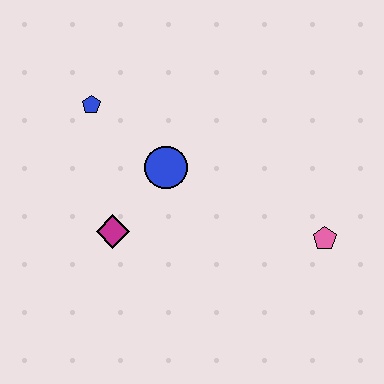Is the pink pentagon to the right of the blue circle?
Yes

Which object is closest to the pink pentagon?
The blue circle is closest to the pink pentagon.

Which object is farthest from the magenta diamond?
The pink pentagon is farthest from the magenta diamond.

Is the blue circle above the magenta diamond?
Yes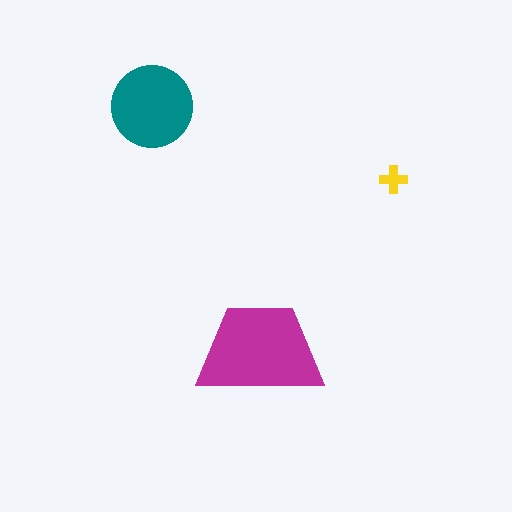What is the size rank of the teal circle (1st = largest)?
2nd.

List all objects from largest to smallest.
The magenta trapezoid, the teal circle, the yellow cross.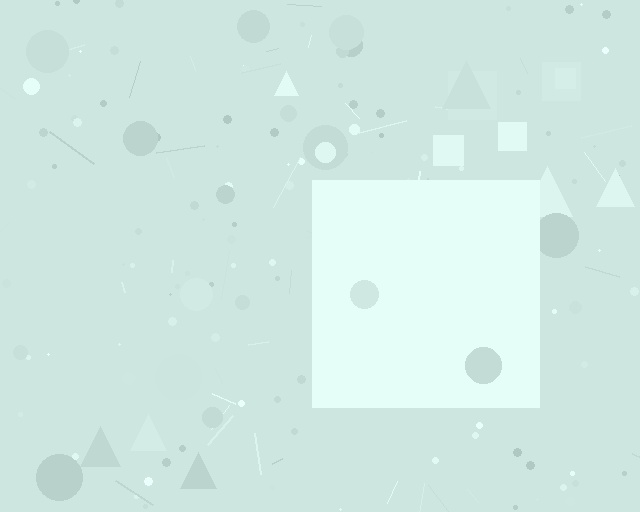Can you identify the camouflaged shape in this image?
The camouflaged shape is a square.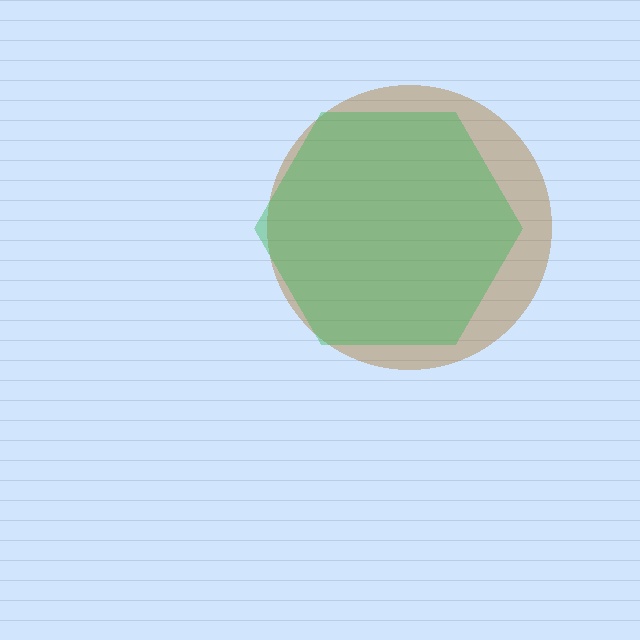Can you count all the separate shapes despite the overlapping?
Yes, there are 2 separate shapes.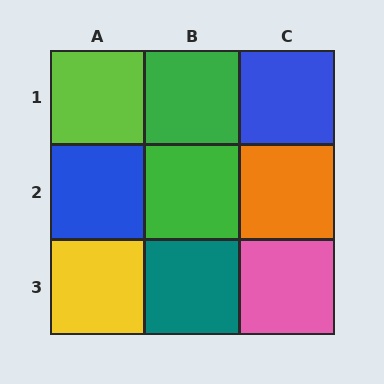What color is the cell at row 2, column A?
Blue.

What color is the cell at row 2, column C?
Orange.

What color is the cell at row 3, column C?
Pink.